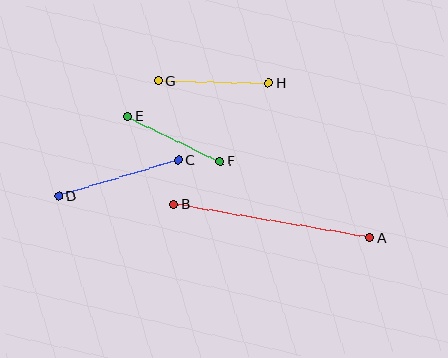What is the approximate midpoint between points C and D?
The midpoint is at approximately (119, 178) pixels.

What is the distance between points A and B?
The distance is approximately 199 pixels.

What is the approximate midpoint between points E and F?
The midpoint is at approximately (174, 139) pixels.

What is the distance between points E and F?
The distance is approximately 103 pixels.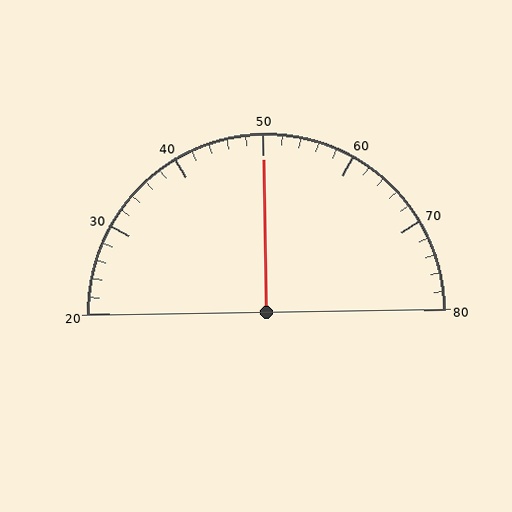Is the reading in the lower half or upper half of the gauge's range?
The reading is in the upper half of the range (20 to 80).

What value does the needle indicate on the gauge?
The needle indicates approximately 50.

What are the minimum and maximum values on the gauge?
The gauge ranges from 20 to 80.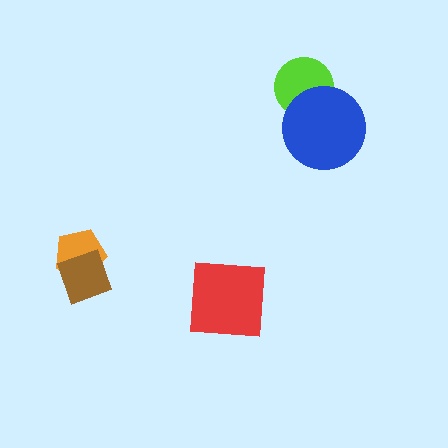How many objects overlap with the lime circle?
1 object overlaps with the lime circle.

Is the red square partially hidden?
No, no other shape covers it.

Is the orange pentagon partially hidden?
Yes, it is partially covered by another shape.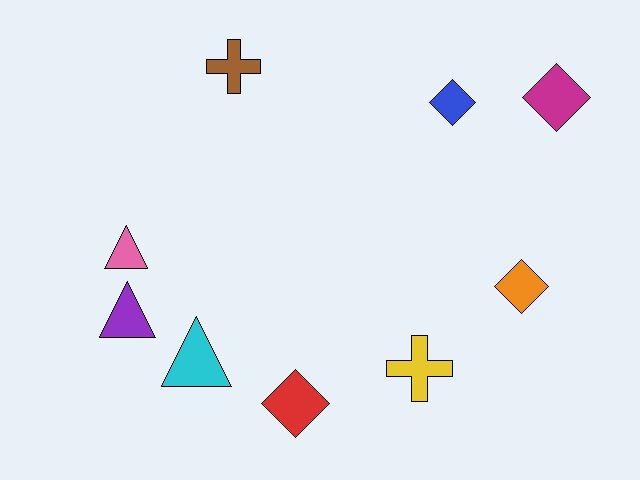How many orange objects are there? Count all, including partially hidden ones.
There is 1 orange object.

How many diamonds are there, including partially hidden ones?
There are 4 diamonds.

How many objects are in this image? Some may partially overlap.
There are 9 objects.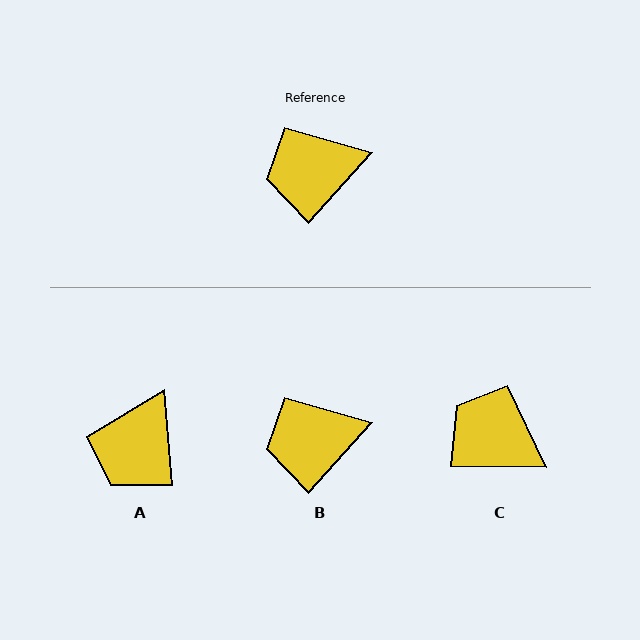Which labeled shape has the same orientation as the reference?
B.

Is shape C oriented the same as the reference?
No, it is off by about 48 degrees.